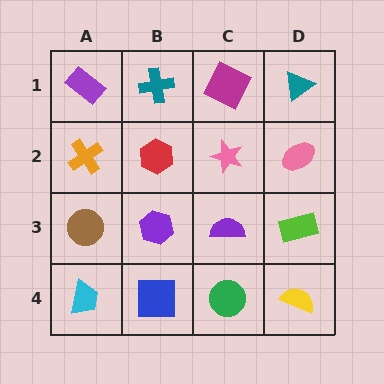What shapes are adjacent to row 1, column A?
An orange cross (row 2, column A), a teal cross (row 1, column B).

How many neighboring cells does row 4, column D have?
2.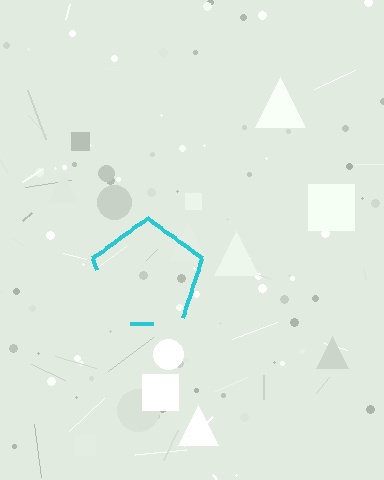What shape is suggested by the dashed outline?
The dashed outline suggests a pentagon.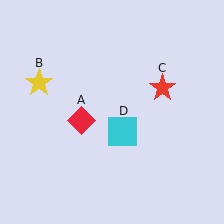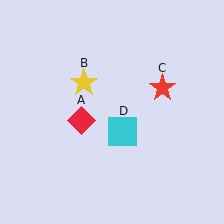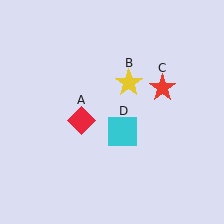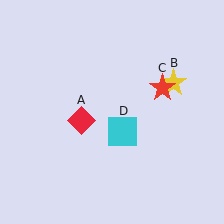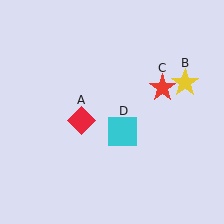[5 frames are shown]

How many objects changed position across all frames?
1 object changed position: yellow star (object B).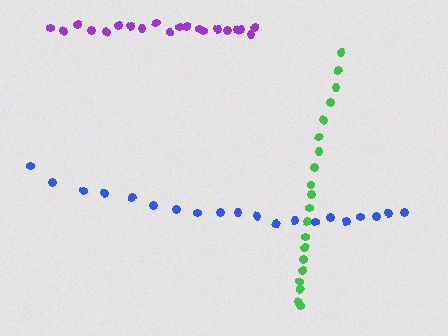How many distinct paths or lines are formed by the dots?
There are 3 distinct paths.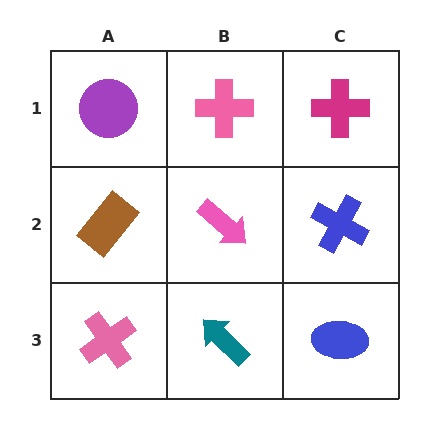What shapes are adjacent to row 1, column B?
A pink arrow (row 2, column B), a purple circle (row 1, column A), a magenta cross (row 1, column C).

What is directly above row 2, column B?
A pink cross.